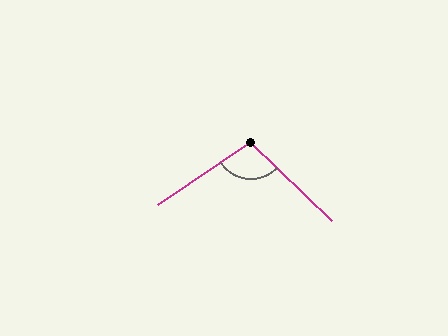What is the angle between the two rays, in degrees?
Approximately 102 degrees.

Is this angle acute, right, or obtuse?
It is obtuse.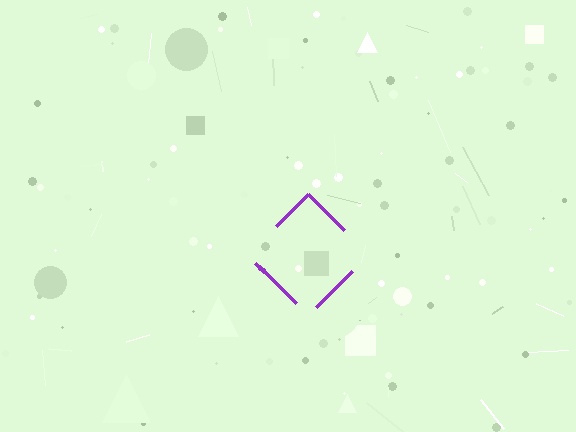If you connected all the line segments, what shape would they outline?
They would outline a diamond.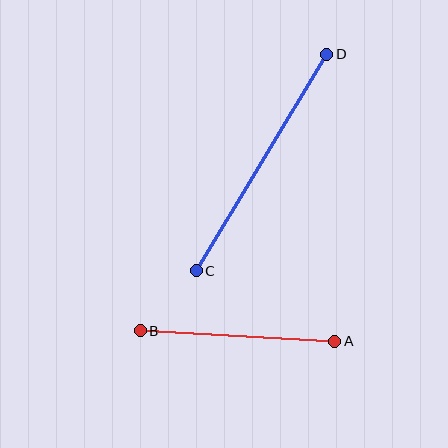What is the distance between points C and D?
The distance is approximately 253 pixels.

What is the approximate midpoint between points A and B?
The midpoint is at approximately (238, 336) pixels.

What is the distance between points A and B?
The distance is approximately 195 pixels.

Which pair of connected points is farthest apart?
Points C and D are farthest apart.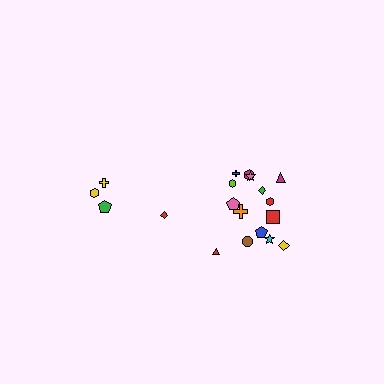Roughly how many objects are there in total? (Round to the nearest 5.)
Roughly 20 objects in total.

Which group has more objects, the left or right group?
The right group.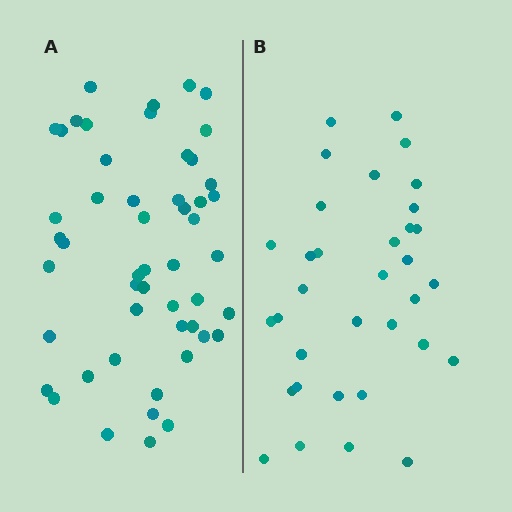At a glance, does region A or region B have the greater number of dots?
Region A (the left region) has more dots.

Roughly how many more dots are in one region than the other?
Region A has approximately 15 more dots than region B.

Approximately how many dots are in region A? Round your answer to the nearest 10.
About 50 dots. (The exact count is 51, which rounds to 50.)